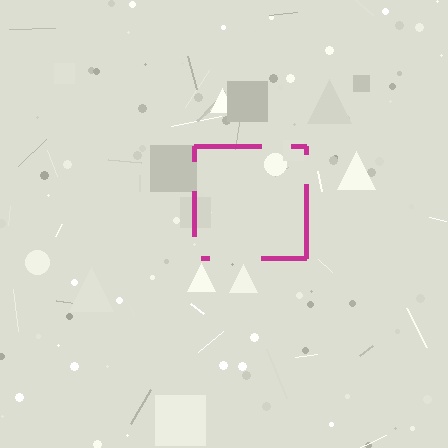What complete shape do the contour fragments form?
The contour fragments form a square.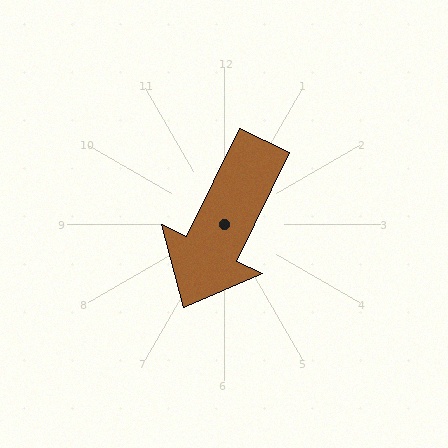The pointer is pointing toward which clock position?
Roughly 7 o'clock.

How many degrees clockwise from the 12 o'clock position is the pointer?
Approximately 206 degrees.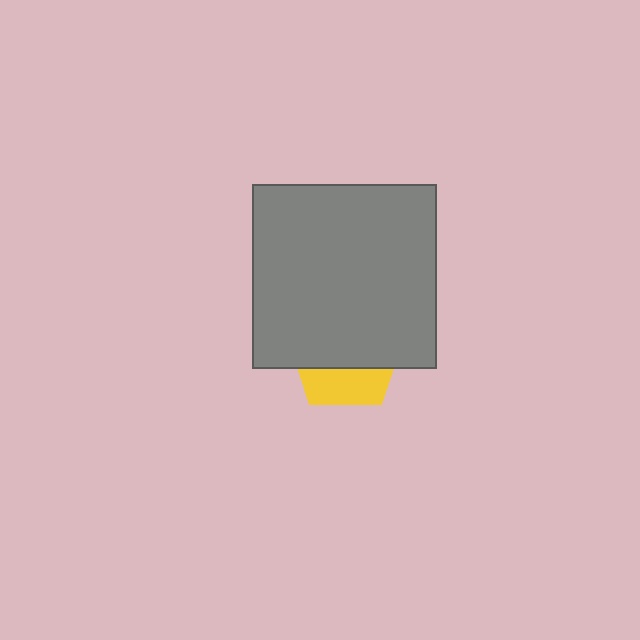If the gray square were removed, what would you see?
You would see the complete yellow pentagon.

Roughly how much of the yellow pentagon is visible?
A small part of it is visible (roughly 33%).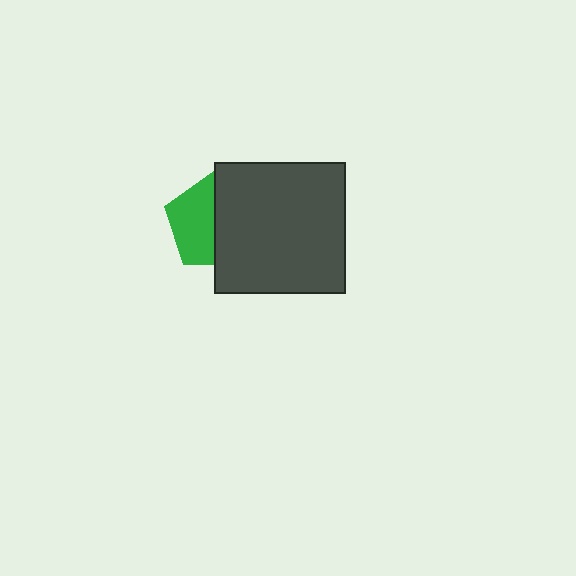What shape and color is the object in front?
The object in front is a dark gray square.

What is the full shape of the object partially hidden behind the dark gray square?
The partially hidden object is a green pentagon.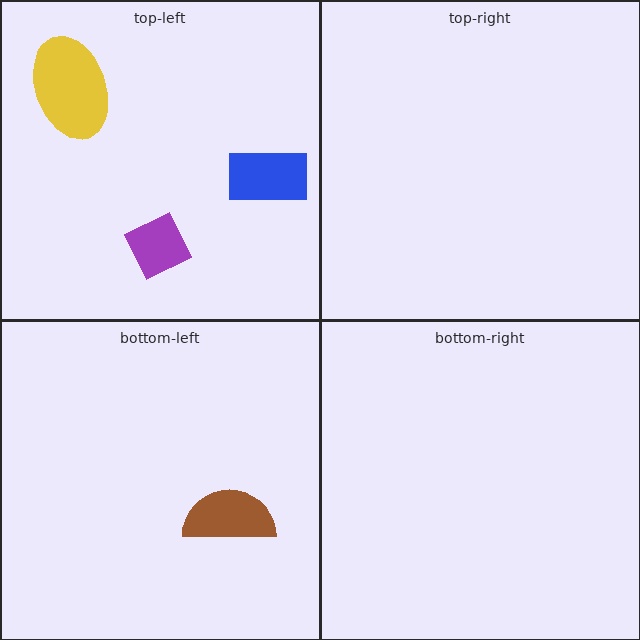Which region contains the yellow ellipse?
The top-left region.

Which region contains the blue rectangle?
The top-left region.